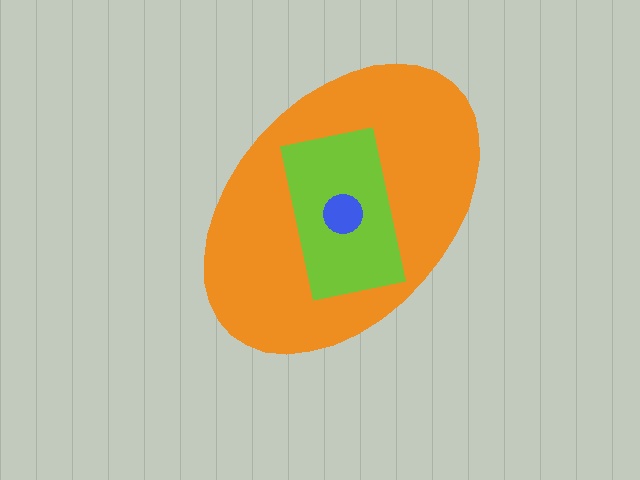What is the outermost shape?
The orange ellipse.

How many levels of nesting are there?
3.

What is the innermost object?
The blue circle.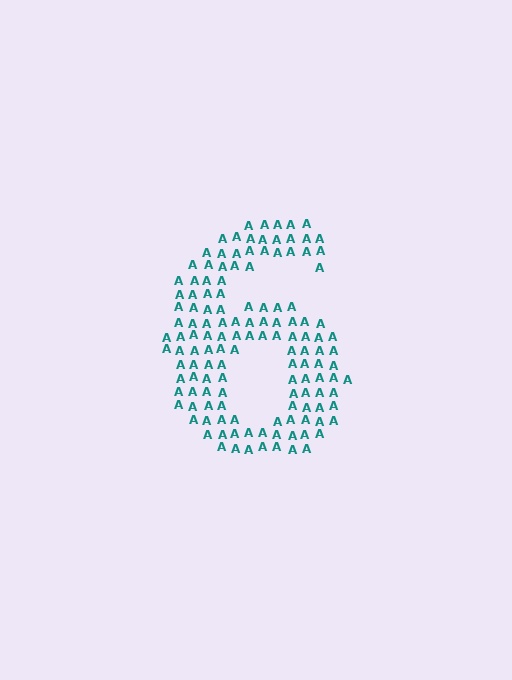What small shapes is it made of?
It is made of small letter A's.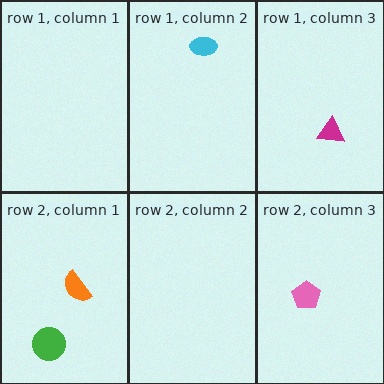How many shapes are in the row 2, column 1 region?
2.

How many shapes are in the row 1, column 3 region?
1.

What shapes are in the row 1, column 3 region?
The magenta triangle.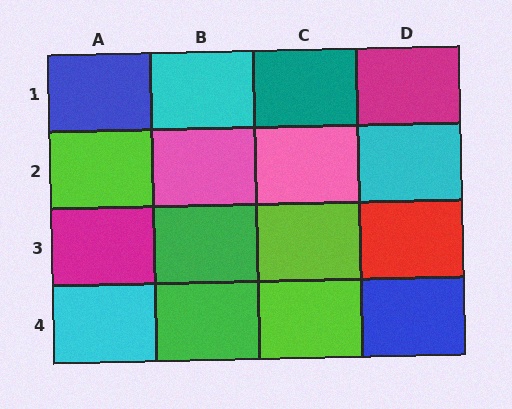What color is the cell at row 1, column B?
Cyan.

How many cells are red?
1 cell is red.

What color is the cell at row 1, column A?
Blue.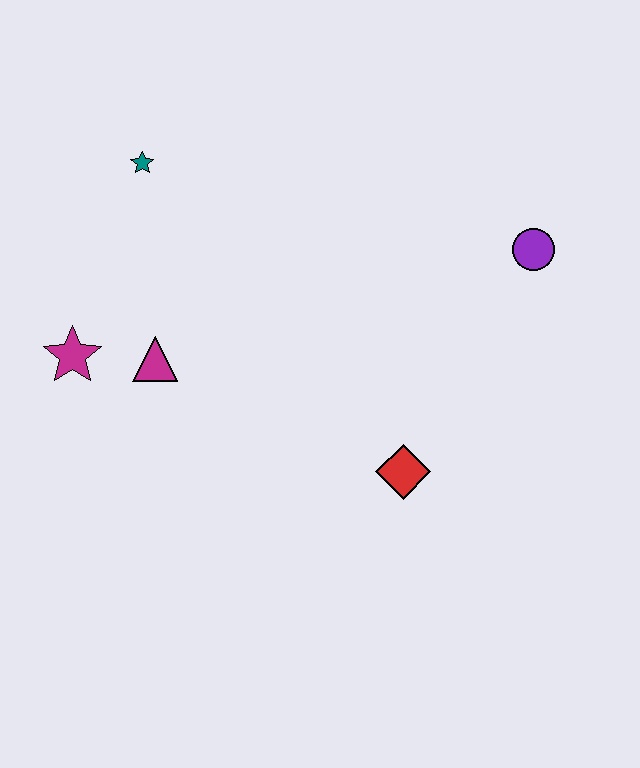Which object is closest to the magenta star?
The magenta triangle is closest to the magenta star.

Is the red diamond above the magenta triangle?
No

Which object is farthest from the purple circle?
The magenta star is farthest from the purple circle.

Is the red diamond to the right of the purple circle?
No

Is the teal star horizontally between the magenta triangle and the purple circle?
No